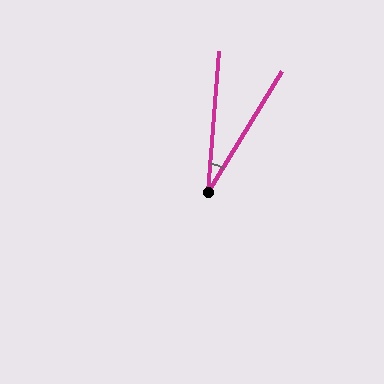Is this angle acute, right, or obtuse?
It is acute.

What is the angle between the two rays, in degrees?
Approximately 27 degrees.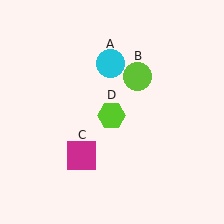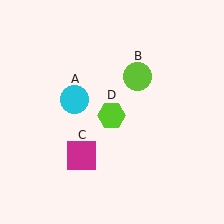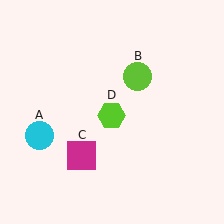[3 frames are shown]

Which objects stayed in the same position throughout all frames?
Lime circle (object B) and magenta square (object C) and lime hexagon (object D) remained stationary.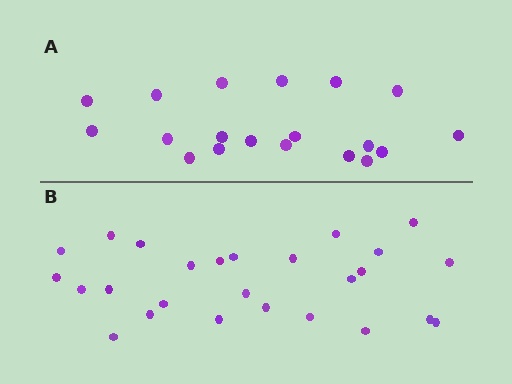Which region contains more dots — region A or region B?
Region B (the bottom region) has more dots.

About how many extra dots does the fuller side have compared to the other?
Region B has roughly 8 or so more dots than region A.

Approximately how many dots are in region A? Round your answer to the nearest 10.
About 20 dots. (The exact count is 19, which rounds to 20.)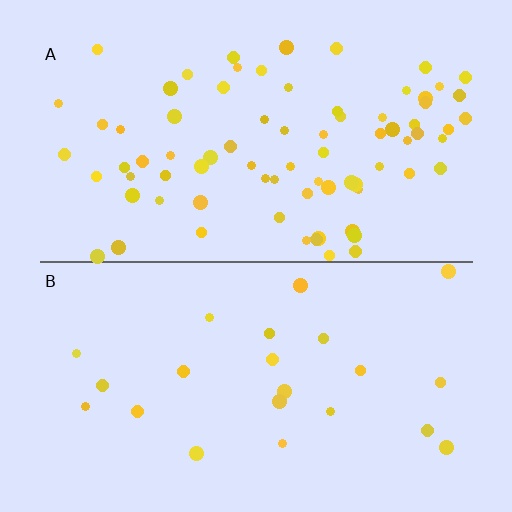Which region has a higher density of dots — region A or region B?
A (the top).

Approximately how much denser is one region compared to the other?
Approximately 3.5× — region A over region B.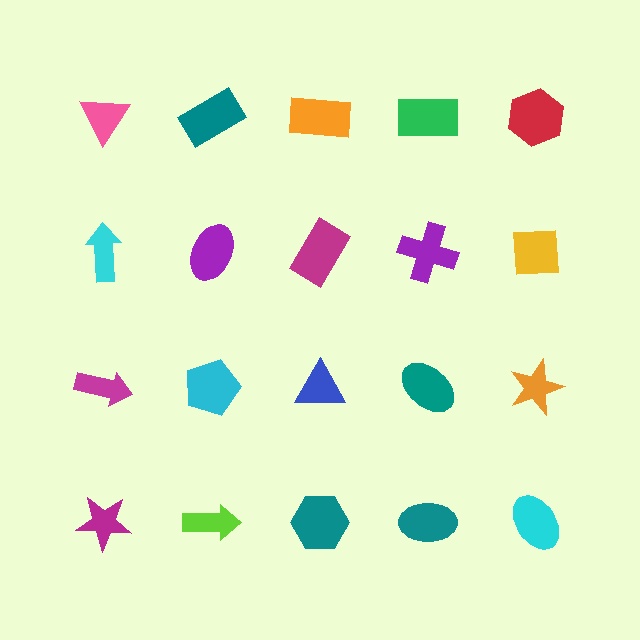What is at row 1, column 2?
A teal rectangle.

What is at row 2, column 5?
A yellow square.